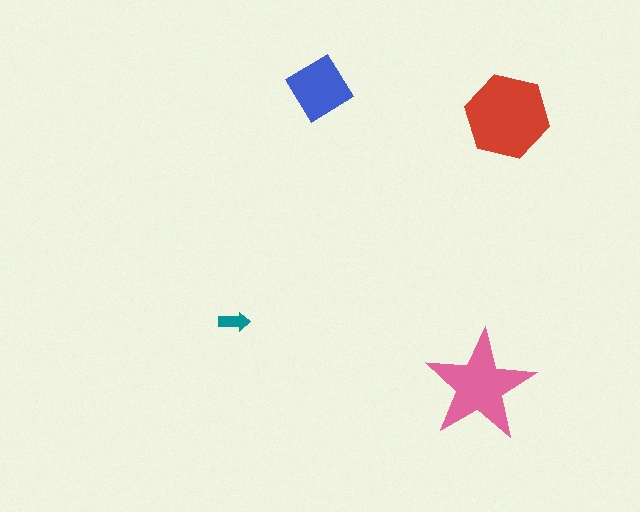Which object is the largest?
The red hexagon.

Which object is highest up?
The blue diamond is topmost.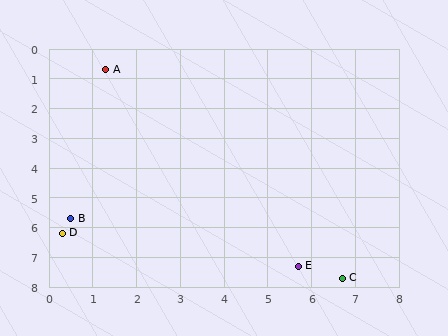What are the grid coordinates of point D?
Point D is at approximately (0.3, 6.2).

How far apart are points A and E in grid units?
Points A and E are about 7.9 grid units apart.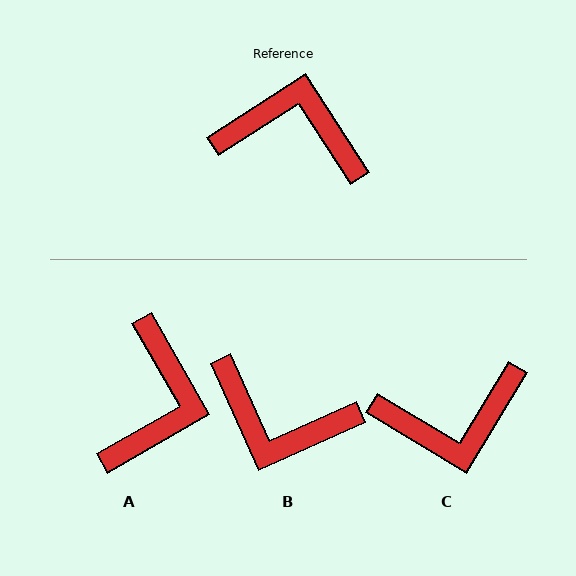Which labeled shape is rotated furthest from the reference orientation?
B, about 171 degrees away.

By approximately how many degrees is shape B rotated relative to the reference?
Approximately 171 degrees counter-clockwise.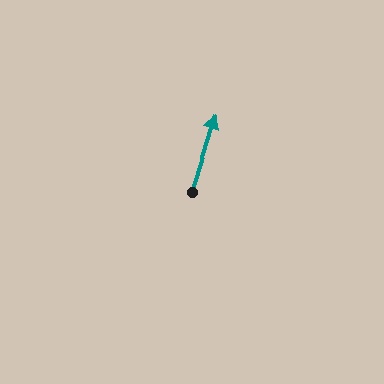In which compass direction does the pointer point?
North.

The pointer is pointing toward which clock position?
Roughly 1 o'clock.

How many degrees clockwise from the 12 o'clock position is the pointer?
Approximately 17 degrees.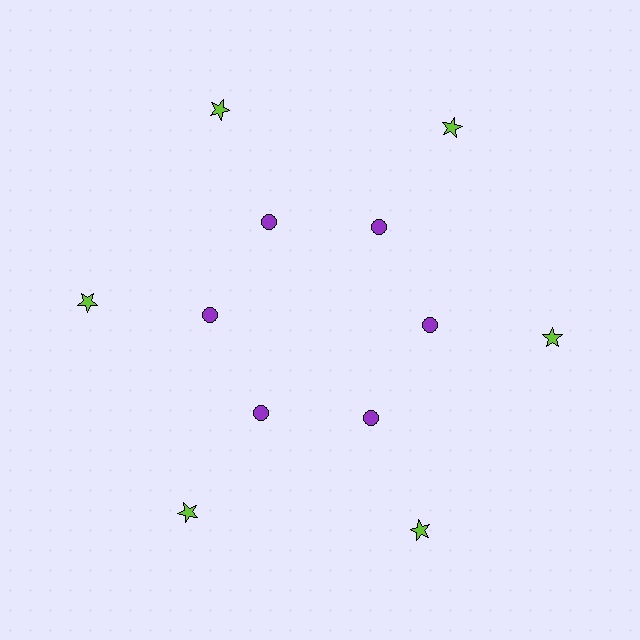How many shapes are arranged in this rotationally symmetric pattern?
There are 12 shapes, arranged in 6 groups of 2.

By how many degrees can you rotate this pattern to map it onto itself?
The pattern maps onto itself every 60 degrees of rotation.